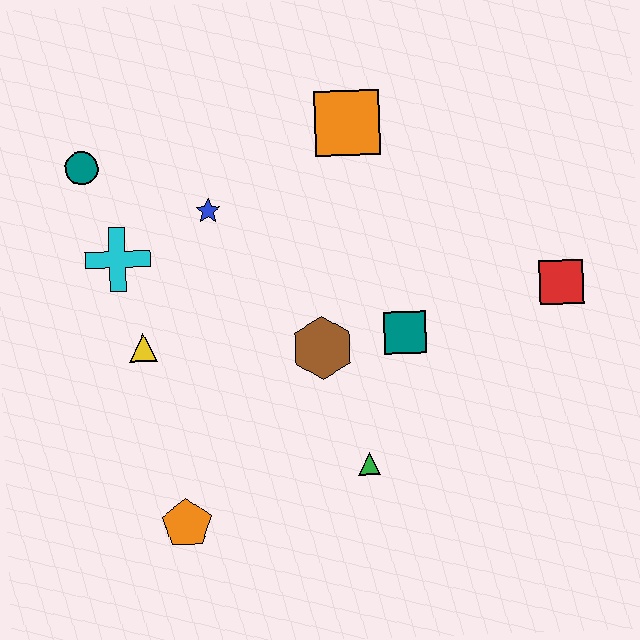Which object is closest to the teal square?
The brown hexagon is closest to the teal square.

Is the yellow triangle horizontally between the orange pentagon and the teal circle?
Yes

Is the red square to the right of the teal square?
Yes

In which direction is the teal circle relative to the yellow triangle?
The teal circle is above the yellow triangle.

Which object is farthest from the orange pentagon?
The red square is farthest from the orange pentagon.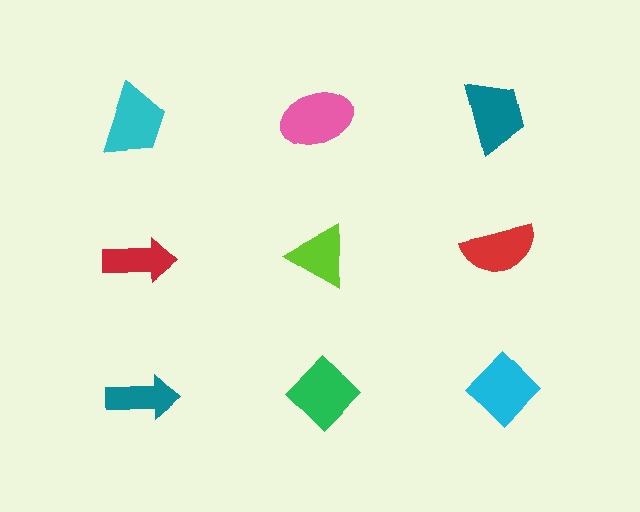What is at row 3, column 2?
A green diamond.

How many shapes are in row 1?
3 shapes.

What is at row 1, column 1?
A cyan trapezoid.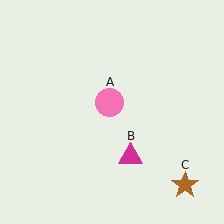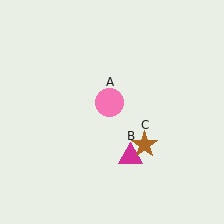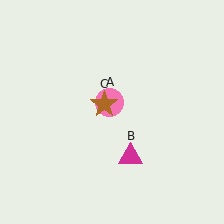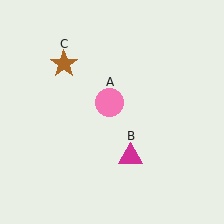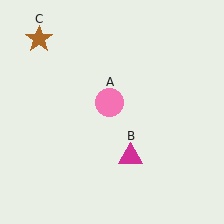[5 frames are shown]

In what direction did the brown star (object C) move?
The brown star (object C) moved up and to the left.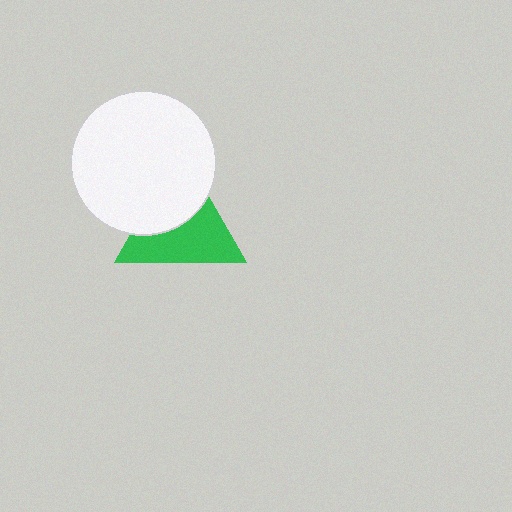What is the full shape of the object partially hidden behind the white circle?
The partially hidden object is a green triangle.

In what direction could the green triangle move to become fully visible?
The green triangle could move toward the lower-right. That would shift it out from behind the white circle entirely.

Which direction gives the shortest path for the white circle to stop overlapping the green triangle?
Moving toward the upper-left gives the shortest separation.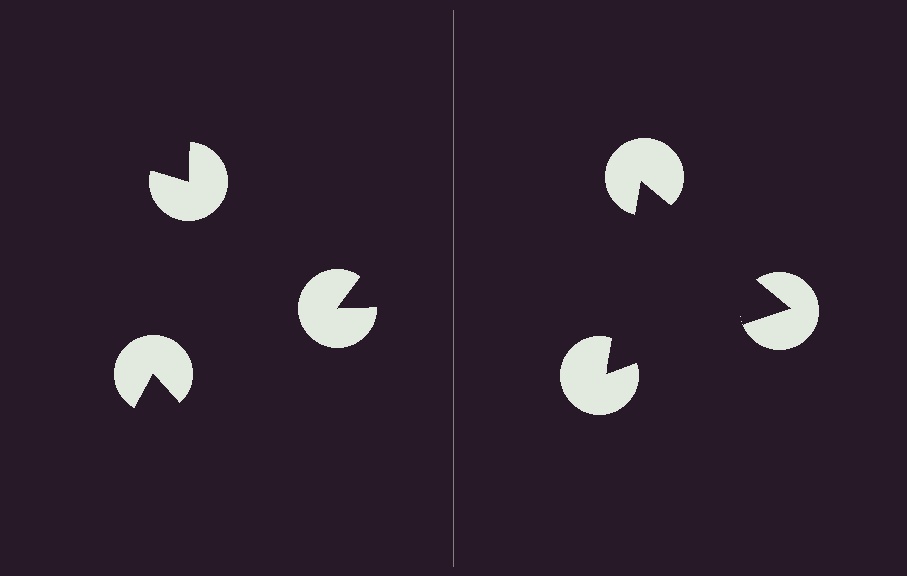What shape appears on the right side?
An illusory triangle.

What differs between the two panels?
The pac-man discs are positioned identically on both sides; only the wedge orientations differ. On the right they align to a triangle; on the left they are misaligned.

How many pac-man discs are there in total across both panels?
6 — 3 on each side.